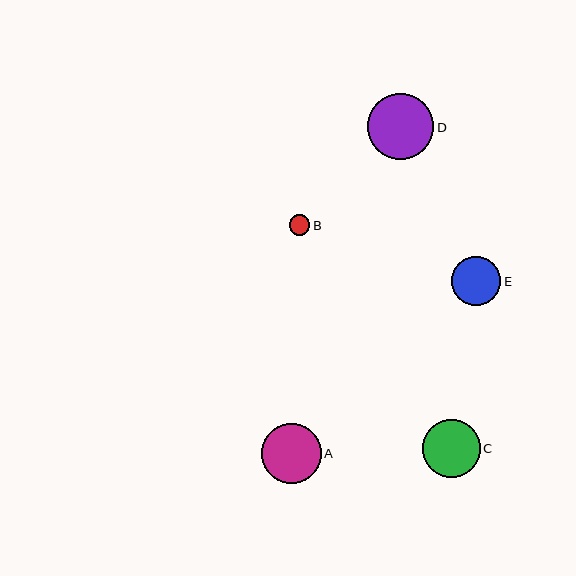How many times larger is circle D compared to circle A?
Circle D is approximately 1.1 times the size of circle A.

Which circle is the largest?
Circle D is the largest with a size of approximately 67 pixels.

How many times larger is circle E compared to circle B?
Circle E is approximately 2.4 times the size of circle B.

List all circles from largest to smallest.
From largest to smallest: D, A, C, E, B.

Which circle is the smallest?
Circle B is the smallest with a size of approximately 21 pixels.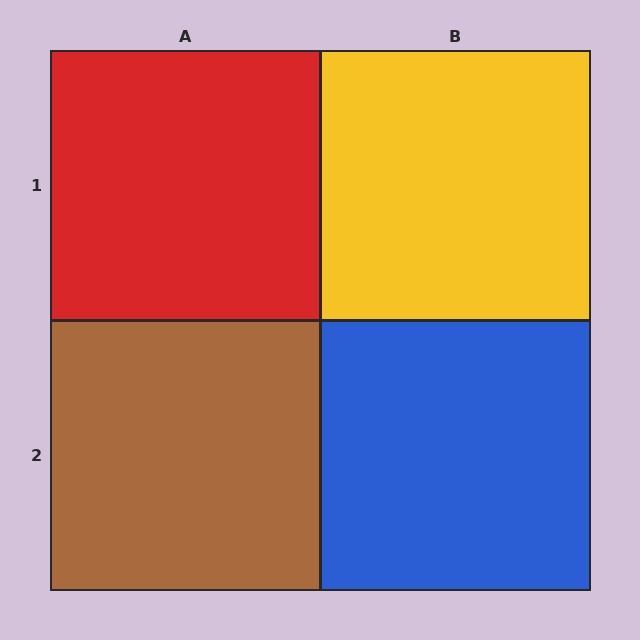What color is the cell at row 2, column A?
Brown.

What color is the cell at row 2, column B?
Blue.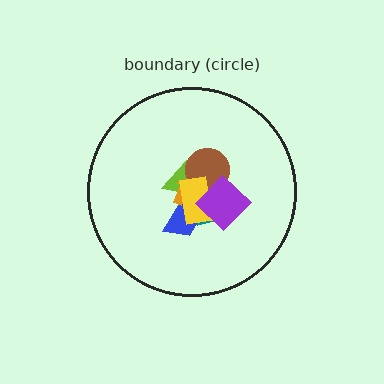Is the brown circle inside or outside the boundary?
Inside.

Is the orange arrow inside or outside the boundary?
Inside.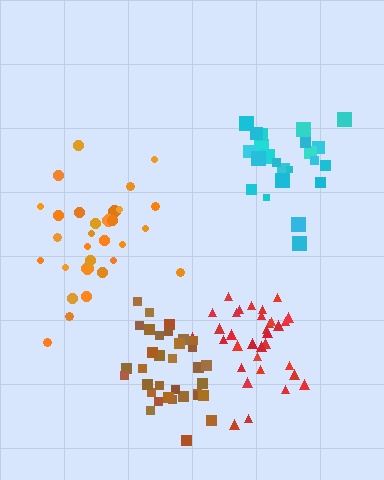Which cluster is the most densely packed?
Brown.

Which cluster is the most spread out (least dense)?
Orange.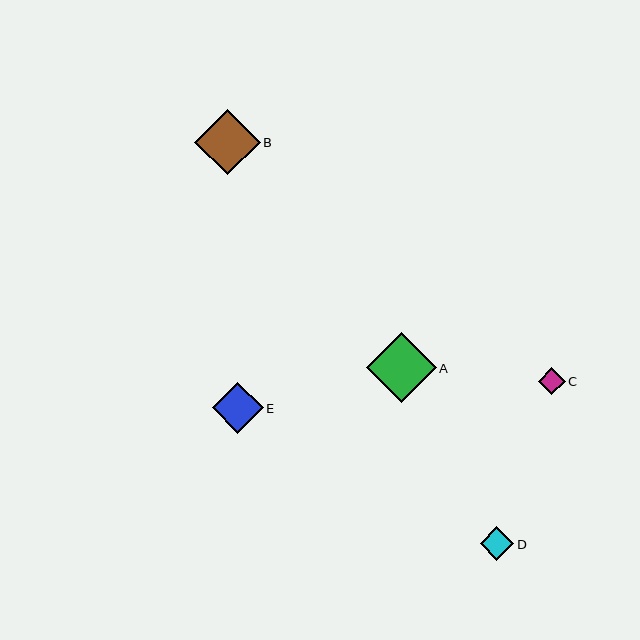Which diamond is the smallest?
Diamond C is the smallest with a size of approximately 27 pixels.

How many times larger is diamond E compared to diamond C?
Diamond E is approximately 1.9 times the size of diamond C.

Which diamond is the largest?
Diamond A is the largest with a size of approximately 69 pixels.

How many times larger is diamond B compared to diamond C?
Diamond B is approximately 2.4 times the size of diamond C.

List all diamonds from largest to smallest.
From largest to smallest: A, B, E, D, C.